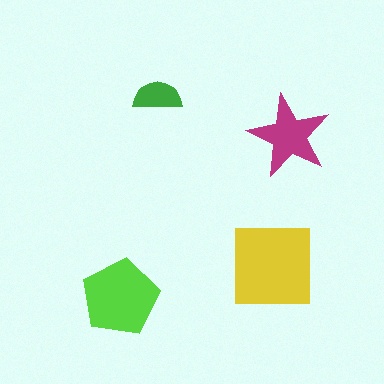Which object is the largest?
The yellow square.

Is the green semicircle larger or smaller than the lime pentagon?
Smaller.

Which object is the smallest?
The green semicircle.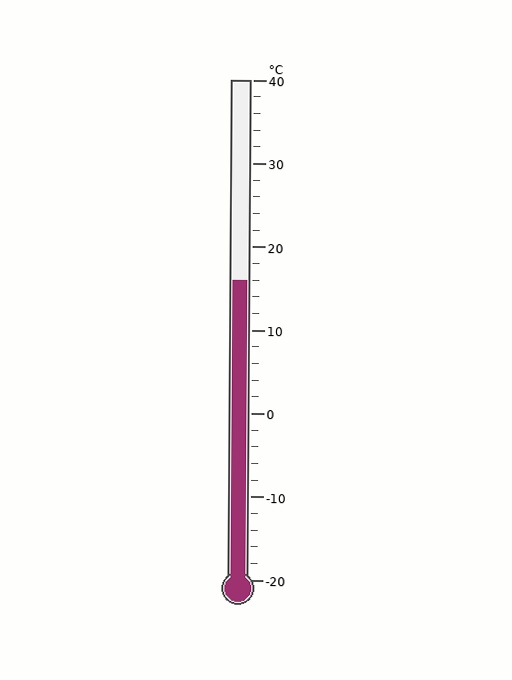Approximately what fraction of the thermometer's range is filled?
The thermometer is filled to approximately 60% of its range.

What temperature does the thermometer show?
The thermometer shows approximately 16°C.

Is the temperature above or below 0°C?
The temperature is above 0°C.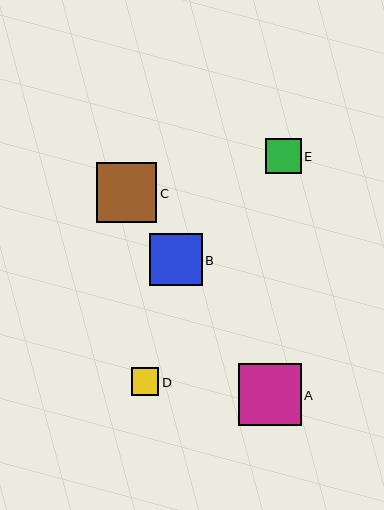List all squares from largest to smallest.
From largest to smallest: A, C, B, E, D.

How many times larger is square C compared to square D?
Square C is approximately 2.2 times the size of square D.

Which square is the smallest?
Square D is the smallest with a size of approximately 27 pixels.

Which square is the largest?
Square A is the largest with a size of approximately 63 pixels.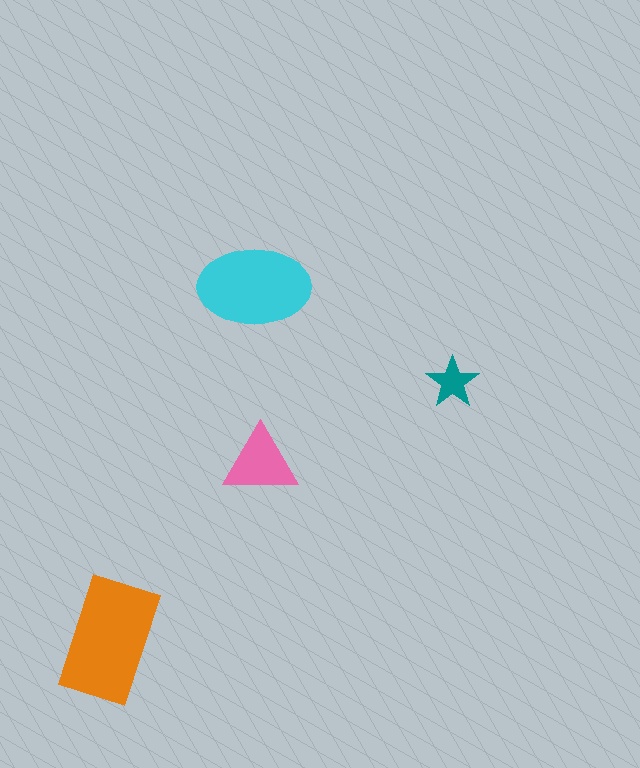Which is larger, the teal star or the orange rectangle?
The orange rectangle.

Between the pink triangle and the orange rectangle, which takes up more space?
The orange rectangle.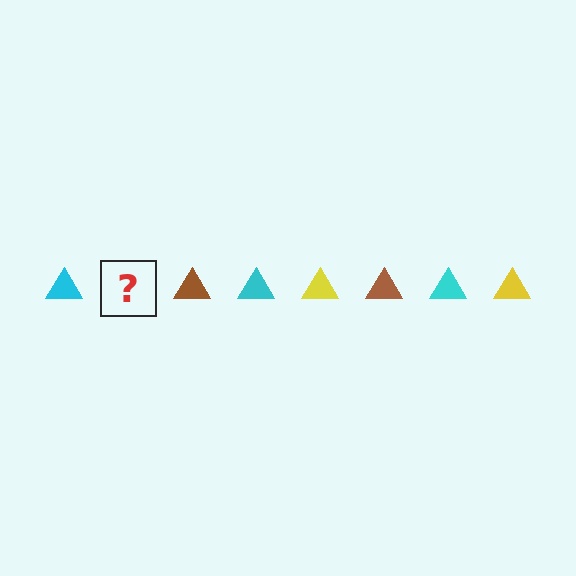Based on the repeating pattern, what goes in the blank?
The blank should be a yellow triangle.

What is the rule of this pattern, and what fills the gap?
The rule is that the pattern cycles through cyan, yellow, brown triangles. The gap should be filled with a yellow triangle.